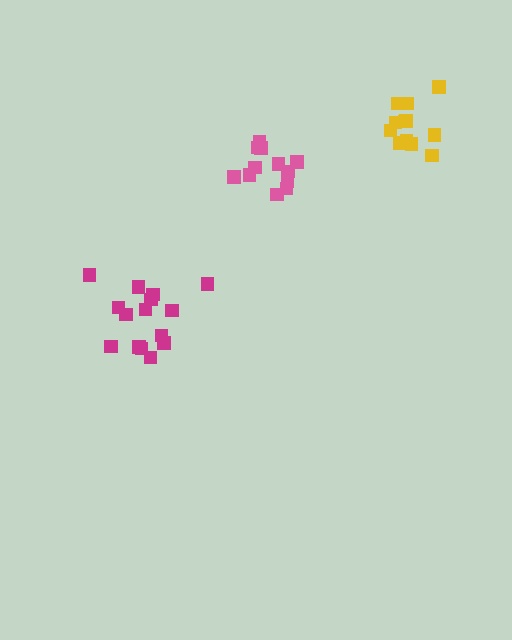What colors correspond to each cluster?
The clusters are colored: pink, magenta, yellow.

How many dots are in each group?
Group 1: 12 dots, Group 2: 15 dots, Group 3: 13 dots (40 total).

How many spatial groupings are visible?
There are 3 spatial groupings.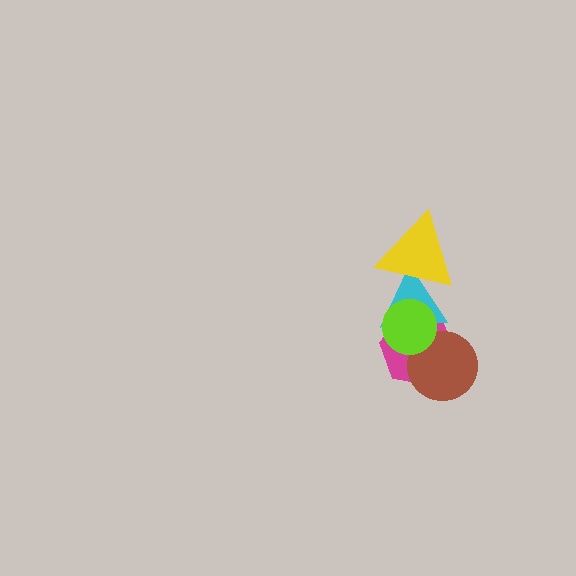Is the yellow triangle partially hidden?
No, no other shape covers it.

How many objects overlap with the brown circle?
2 objects overlap with the brown circle.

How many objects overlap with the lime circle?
3 objects overlap with the lime circle.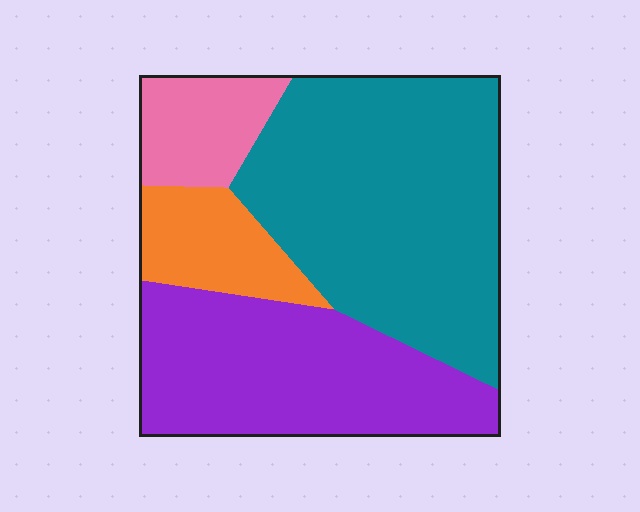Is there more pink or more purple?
Purple.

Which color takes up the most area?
Teal, at roughly 45%.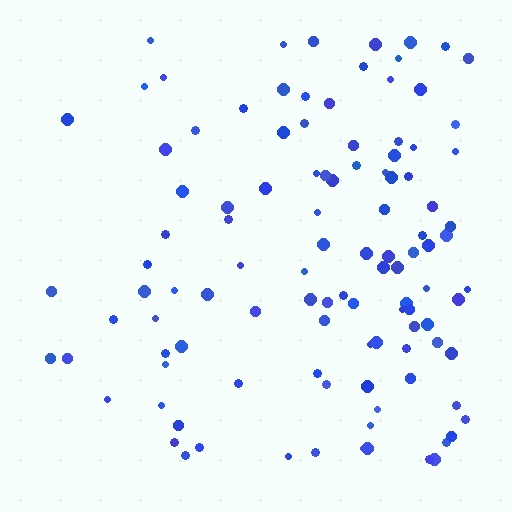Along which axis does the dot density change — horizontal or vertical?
Horizontal.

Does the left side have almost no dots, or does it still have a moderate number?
Still a moderate number, just noticeably fewer than the right.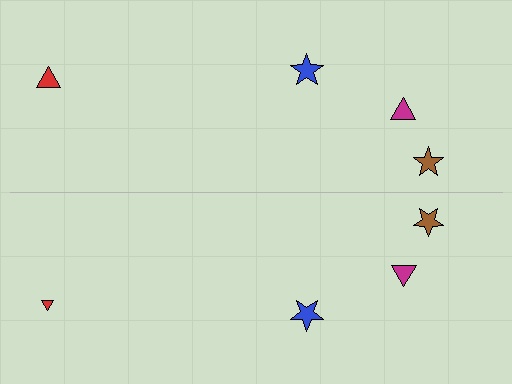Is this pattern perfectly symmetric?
No, the pattern is not perfectly symmetric. The red triangle on the bottom side has a different size than its mirror counterpart.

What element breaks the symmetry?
The red triangle on the bottom side has a different size than its mirror counterpart.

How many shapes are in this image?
There are 8 shapes in this image.